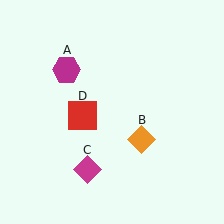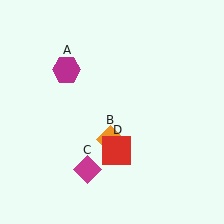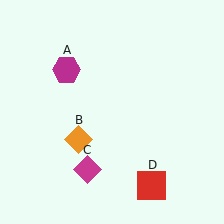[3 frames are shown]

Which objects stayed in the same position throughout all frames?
Magenta hexagon (object A) and magenta diamond (object C) remained stationary.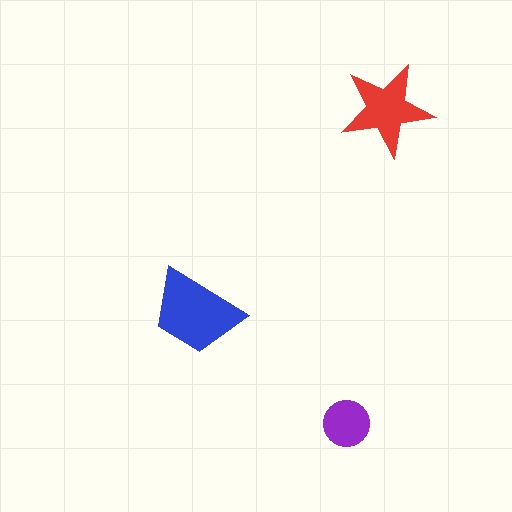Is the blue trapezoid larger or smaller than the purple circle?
Larger.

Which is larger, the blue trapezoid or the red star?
The blue trapezoid.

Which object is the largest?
The blue trapezoid.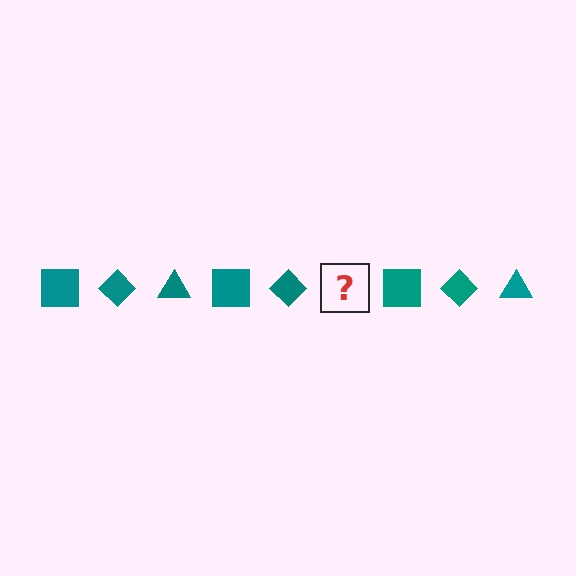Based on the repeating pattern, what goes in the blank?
The blank should be a teal triangle.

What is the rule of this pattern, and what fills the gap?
The rule is that the pattern cycles through square, diamond, triangle shapes in teal. The gap should be filled with a teal triangle.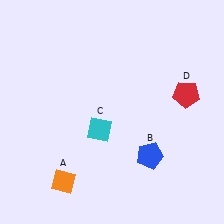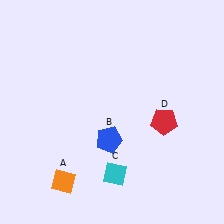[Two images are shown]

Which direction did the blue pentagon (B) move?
The blue pentagon (B) moved left.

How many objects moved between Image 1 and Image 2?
3 objects moved between the two images.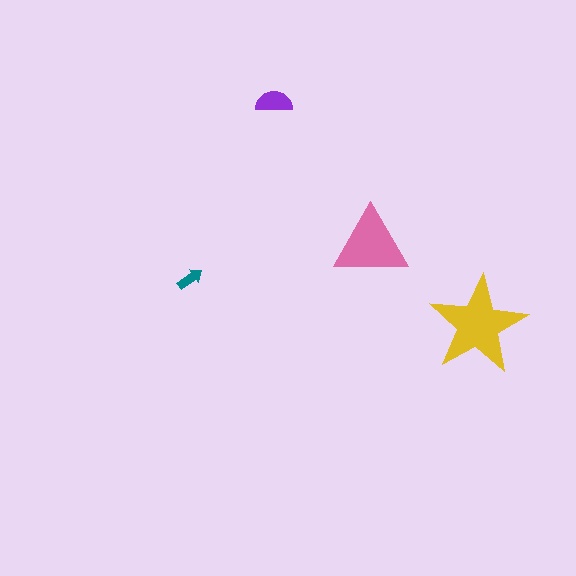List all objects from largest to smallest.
The yellow star, the pink triangle, the purple semicircle, the teal arrow.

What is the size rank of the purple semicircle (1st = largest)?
3rd.